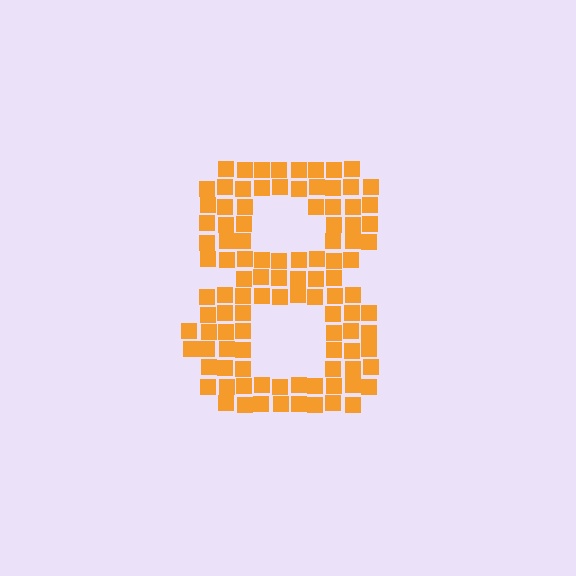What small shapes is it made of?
It is made of small squares.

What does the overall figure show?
The overall figure shows the digit 8.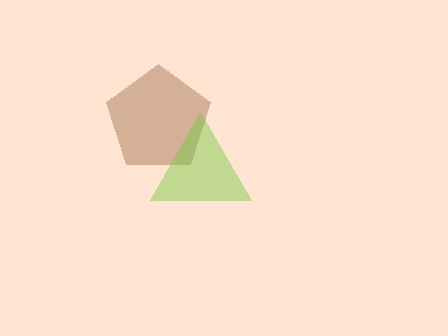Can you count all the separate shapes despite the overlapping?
Yes, there are 2 separate shapes.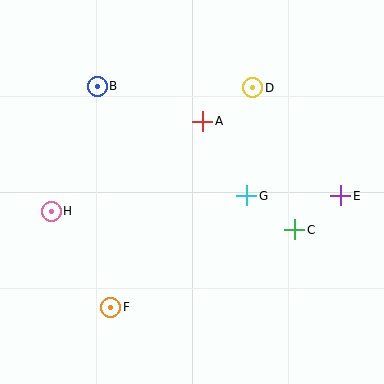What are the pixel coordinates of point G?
Point G is at (247, 196).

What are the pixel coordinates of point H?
Point H is at (51, 211).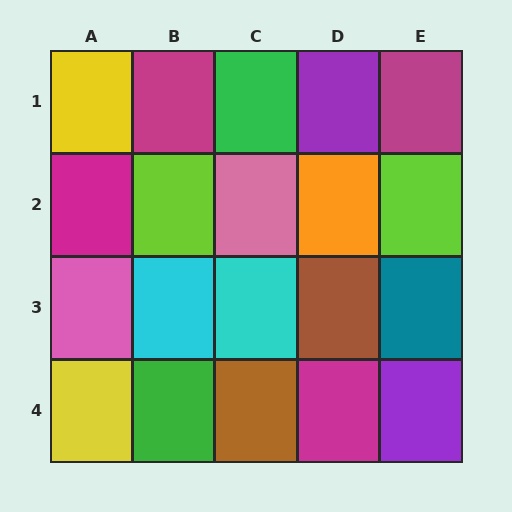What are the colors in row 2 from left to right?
Magenta, lime, pink, orange, lime.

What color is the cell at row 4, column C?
Brown.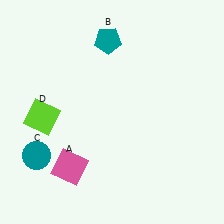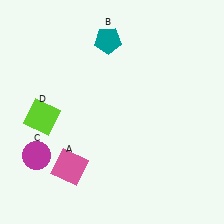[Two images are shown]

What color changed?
The circle (C) changed from teal in Image 1 to magenta in Image 2.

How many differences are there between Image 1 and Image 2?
There is 1 difference between the two images.